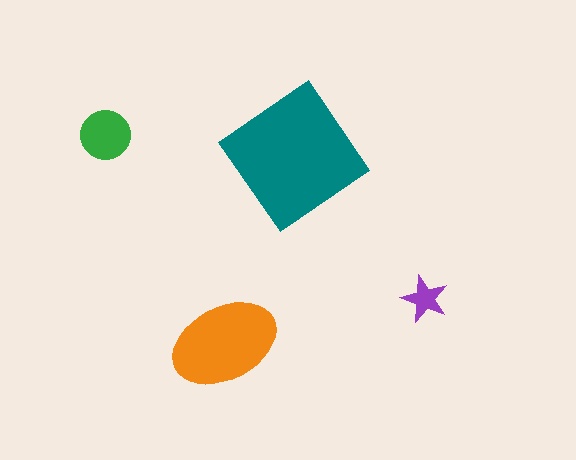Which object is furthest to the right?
The purple star is rightmost.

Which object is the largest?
The teal diamond.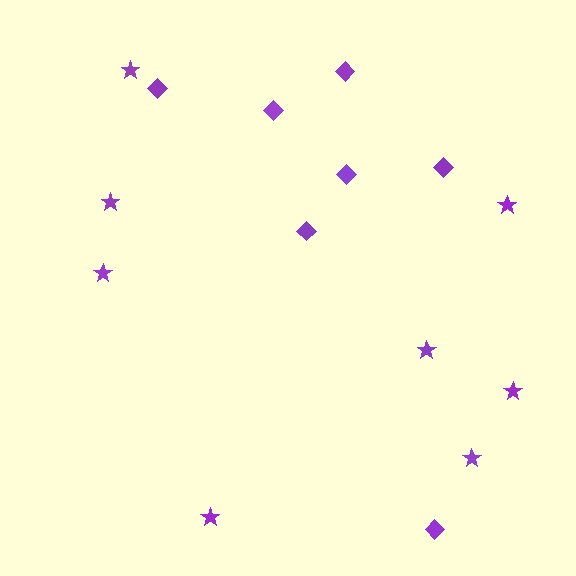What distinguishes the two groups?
There are 2 groups: one group of stars (8) and one group of diamonds (7).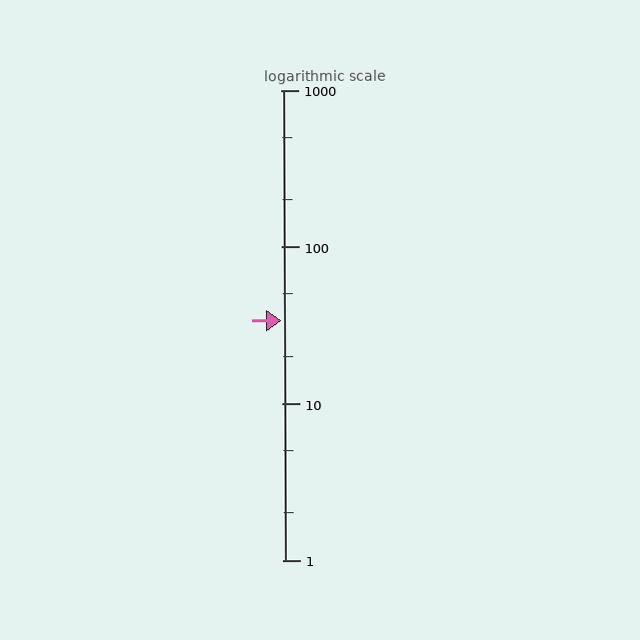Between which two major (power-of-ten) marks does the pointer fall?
The pointer is between 10 and 100.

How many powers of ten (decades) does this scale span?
The scale spans 3 decades, from 1 to 1000.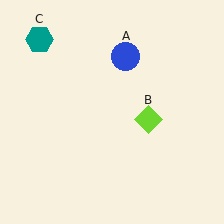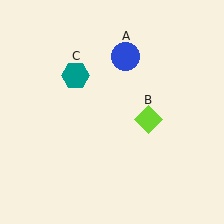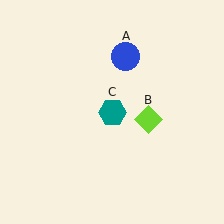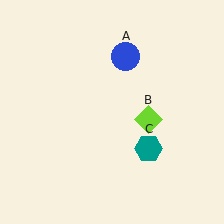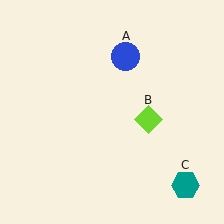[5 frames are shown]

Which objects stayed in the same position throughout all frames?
Blue circle (object A) and lime diamond (object B) remained stationary.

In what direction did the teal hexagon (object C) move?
The teal hexagon (object C) moved down and to the right.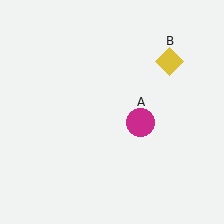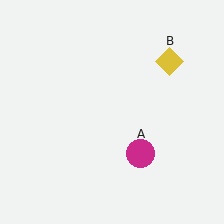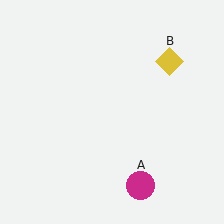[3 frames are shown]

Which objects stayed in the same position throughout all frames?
Yellow diamond (object B) remained stationary.